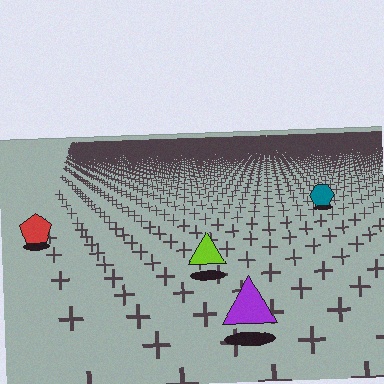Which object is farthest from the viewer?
The teal hexagon is farthest from the viewer. It appears smaller and the ground texture around it is denser.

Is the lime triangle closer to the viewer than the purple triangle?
No. The purple triangle is closer — you can tell from the texture gradient: the ground texture is coarser near it.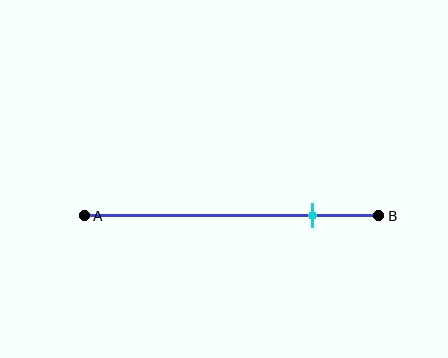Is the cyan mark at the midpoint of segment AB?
No, the mark is at about 75% from A, not at the 50% midpoint.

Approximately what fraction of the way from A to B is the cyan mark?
The cyan mark is approximately 75% of the way from A to B.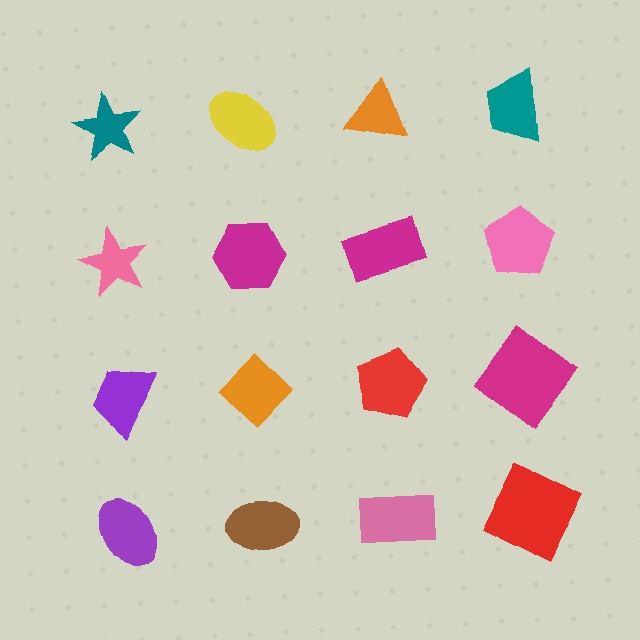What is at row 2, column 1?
A pink star.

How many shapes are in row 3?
4 shapes.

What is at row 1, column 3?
An orange triangle.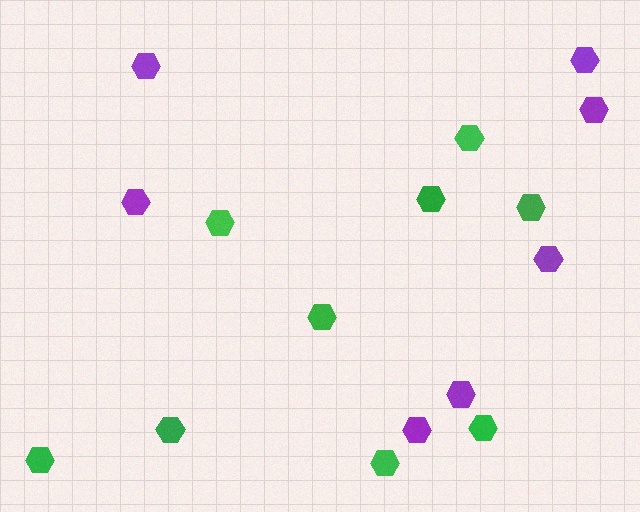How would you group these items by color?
There are 2 groups: one group of purple hexagons (7) and one group of green hexagons (9).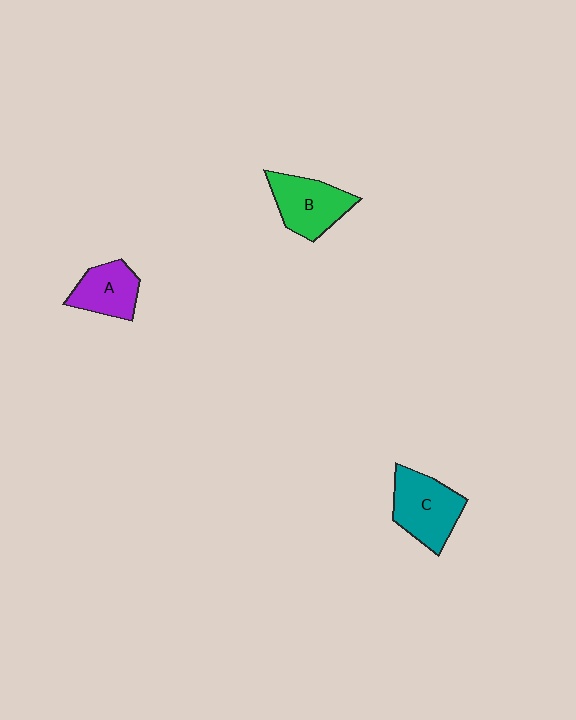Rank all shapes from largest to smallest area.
From largest to smallest: C (teal), B (green), A (purple).